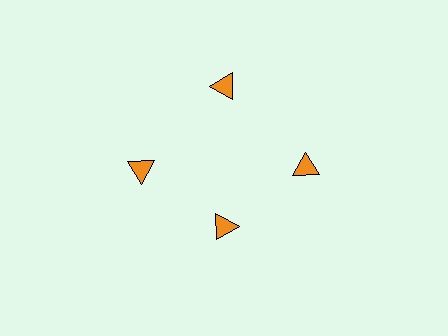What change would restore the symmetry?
The symmetry would be restored by moving it outward, back onto the ring so that all 4 triangles sit at equal angles and equal distance from the center.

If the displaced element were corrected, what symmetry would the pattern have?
It would have 4-fold rotational symmetry — the pattern would map onto itself every 90 degrees.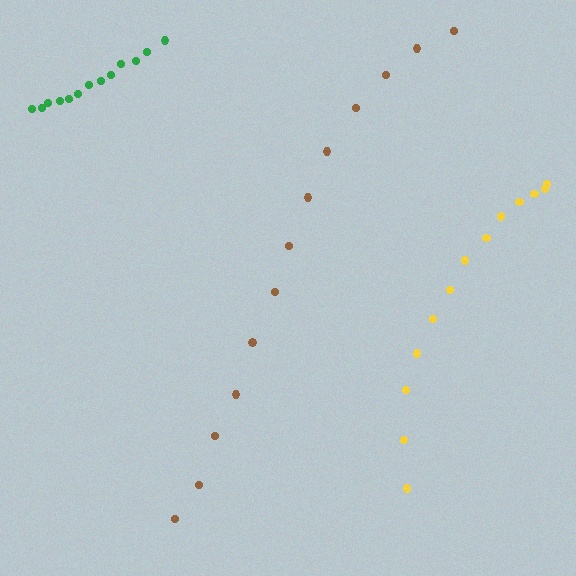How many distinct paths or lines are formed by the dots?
There are 3 distinct paths.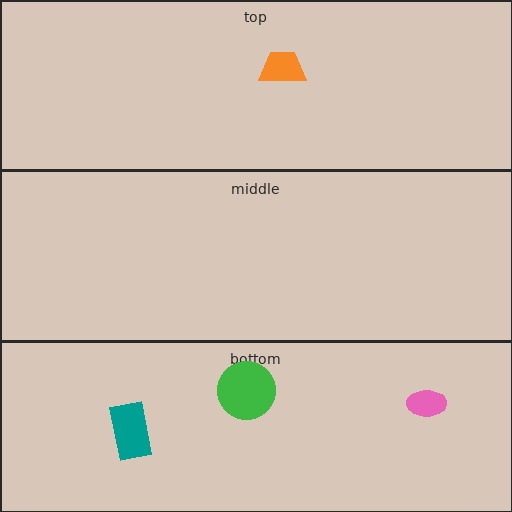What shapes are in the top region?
The orange trapezoid.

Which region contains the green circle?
The bottom region.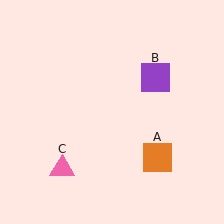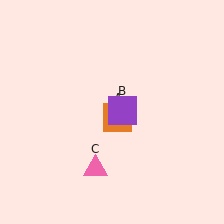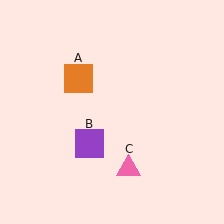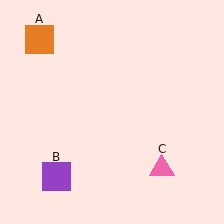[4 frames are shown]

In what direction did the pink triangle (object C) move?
The pink triangle (object C) moved right.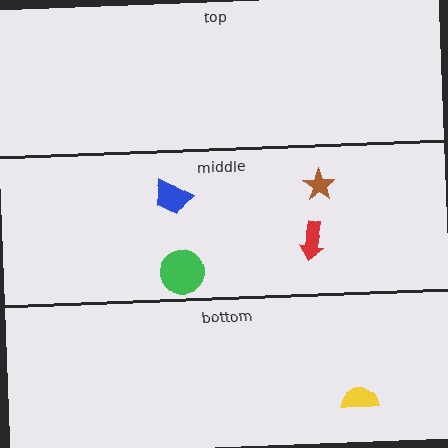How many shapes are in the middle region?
4.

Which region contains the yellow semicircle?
The bottom region.